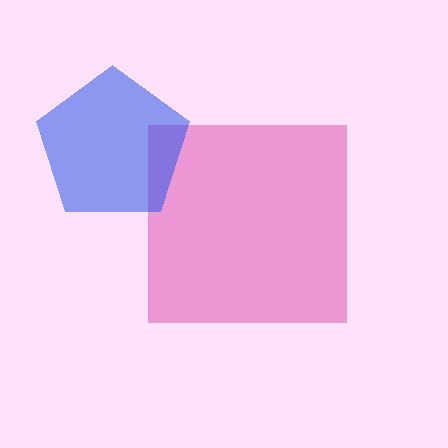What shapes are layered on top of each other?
The layered shapes are: a pink square, a blue pentagon.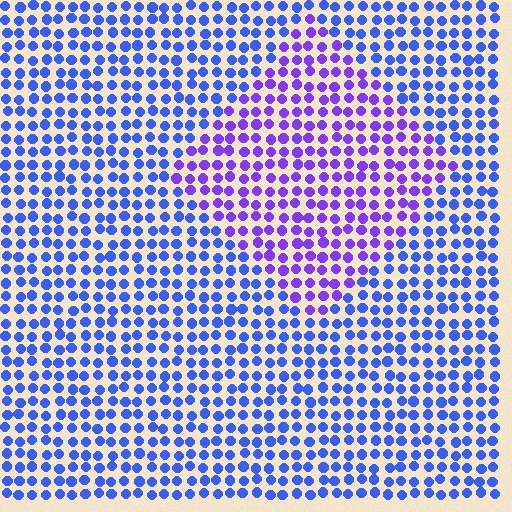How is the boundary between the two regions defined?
The boundary is defined purely by a slight shift in hue (about 37 degrees). Spacing, size, and orientation are identical on both sides.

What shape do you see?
I see a diamond.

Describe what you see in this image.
The image is filled with small blue elements in a uniform arrangement. A diamond-shaped region is visible where the elements are tinted to a slightly different hue, forming a subtle color boundary.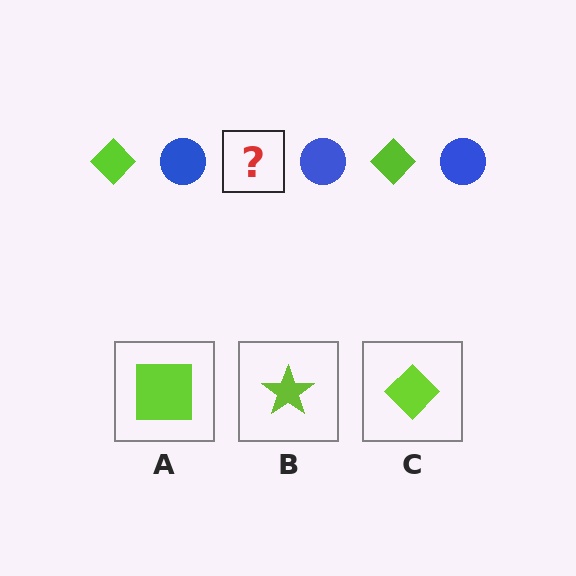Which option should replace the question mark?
Option C.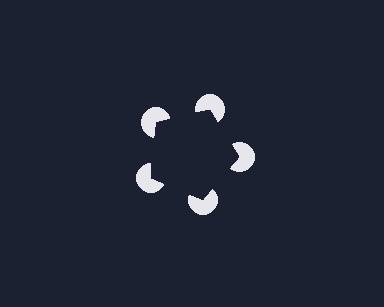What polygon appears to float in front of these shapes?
An illusory pentagon — its edges are inferred from the aligned wedge cuts in the pac-man discs, not physically drawn.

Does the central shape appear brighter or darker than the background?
It typically appears slightly darker than the background, even though no actual brightness change is drawn.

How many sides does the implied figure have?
5 sides.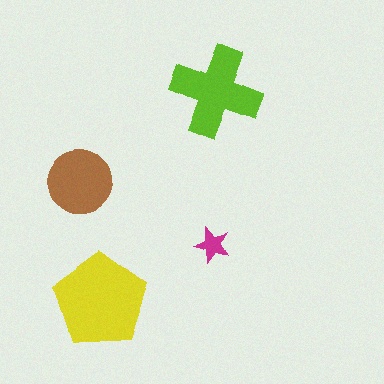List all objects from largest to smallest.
The yellow pentagon, the lime cross, the brown circle, the magenta star.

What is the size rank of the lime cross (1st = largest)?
2nd.